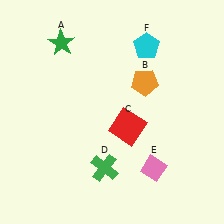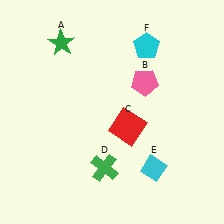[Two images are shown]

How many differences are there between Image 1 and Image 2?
There are 2 differences between the two images.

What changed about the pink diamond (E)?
In Image 1, E is pink. In Image 2, it changed to cyan.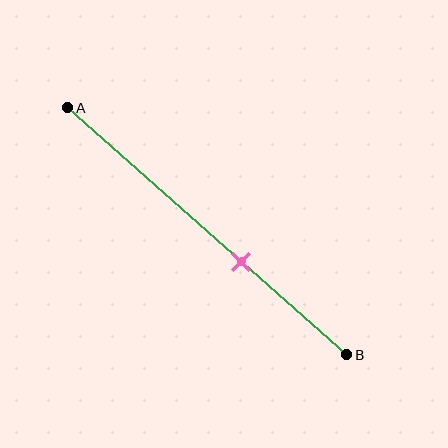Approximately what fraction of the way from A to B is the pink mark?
The pink mark is approximately 60% of the way from A to B.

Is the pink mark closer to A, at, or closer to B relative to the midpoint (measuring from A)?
The pink mark is closer to point B than the midpoint of segment AB.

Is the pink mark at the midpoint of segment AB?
No, the mark is at about 60% from A, not at the 50% midpoint.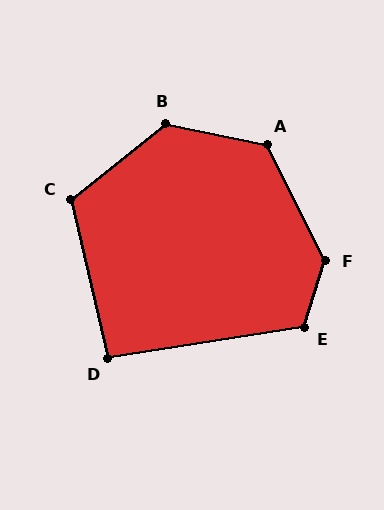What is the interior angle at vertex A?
Approximately 128 degrees (obtuse).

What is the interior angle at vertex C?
Approximately 115 degrees (obtuse).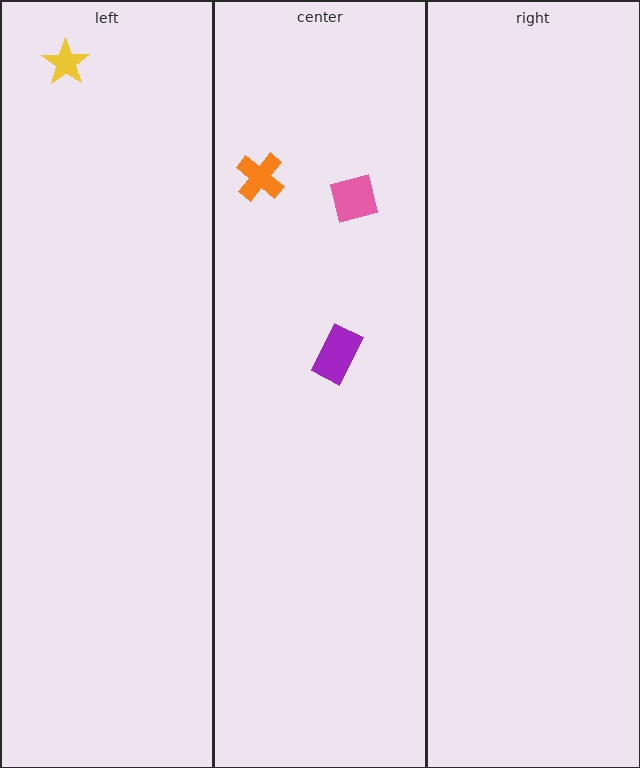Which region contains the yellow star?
The left region.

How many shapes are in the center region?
3.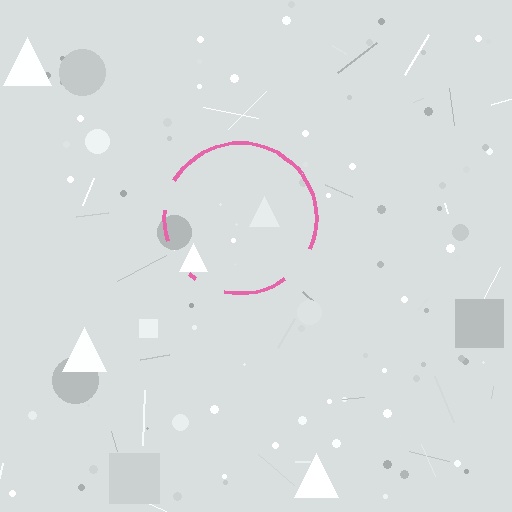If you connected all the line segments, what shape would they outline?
They would outline a circle.